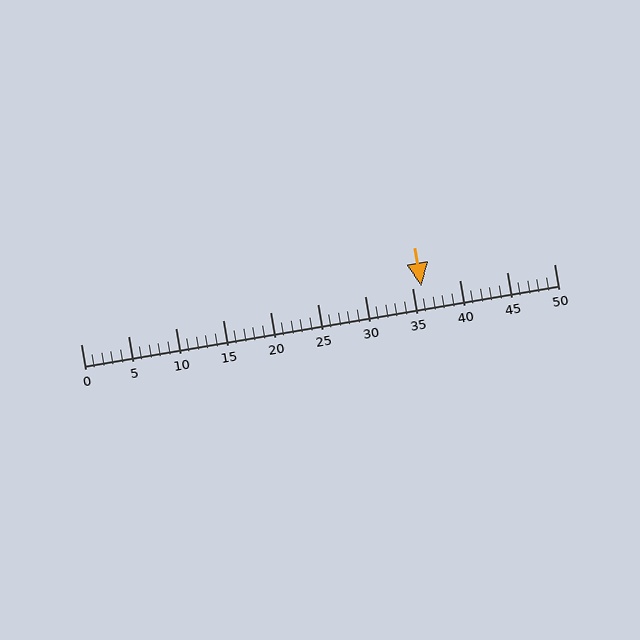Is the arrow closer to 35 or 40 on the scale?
The arrow is closer to 35.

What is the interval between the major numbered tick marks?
The major tick marks are spaced 5 units apart.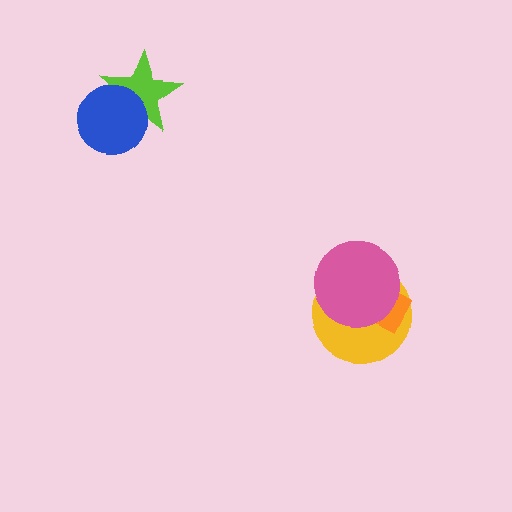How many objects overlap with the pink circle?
2 objects overlap with the pink circle.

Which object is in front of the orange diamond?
The pink circle is in front of the orange diamond.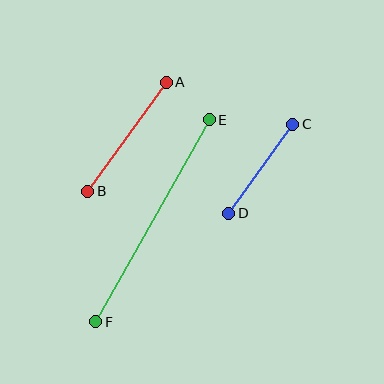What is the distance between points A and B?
The distance is approximately 134 pixels.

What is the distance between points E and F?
The distance is approximately 232 pixels.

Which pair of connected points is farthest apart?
Points E and F are farthest apart.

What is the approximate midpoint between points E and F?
The midpoint is at approximately (153, 221) pixels.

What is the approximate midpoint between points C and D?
The midpoint is at approximately (261, 169) pixels.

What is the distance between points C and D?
The distance is approximately 109 pixels.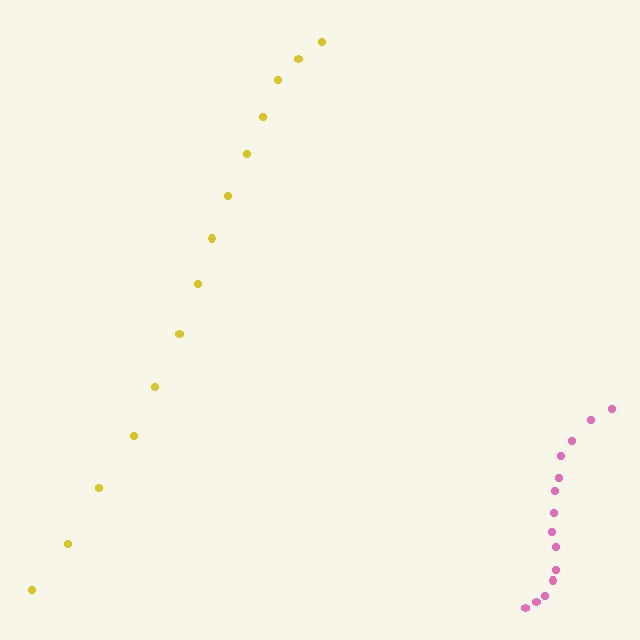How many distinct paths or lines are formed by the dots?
There are 2 distinct paths.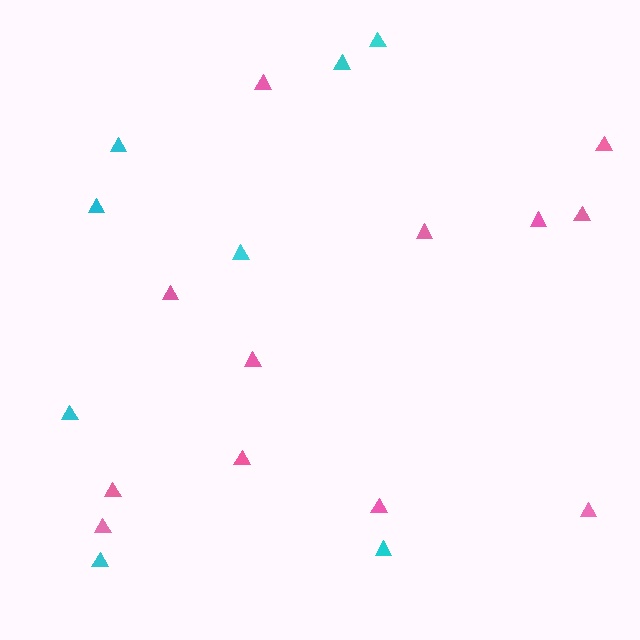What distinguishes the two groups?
There are 2 groups: one group of pink triangles (12) and one group of cyan triangles (8).